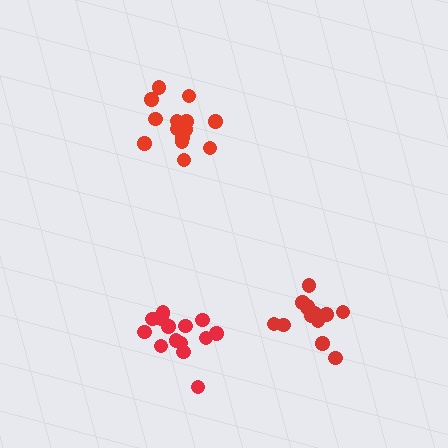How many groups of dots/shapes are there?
There are 3 groups.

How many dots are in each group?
Group 1: 15 dots, Group 2: 13 dots, Group 3: 14 dots (42 total).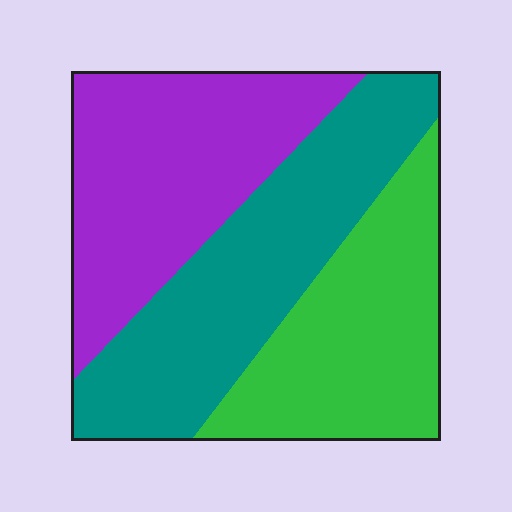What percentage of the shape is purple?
Purple takes up between a quarter and a half of the shape.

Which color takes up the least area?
Green, at roughly 30%.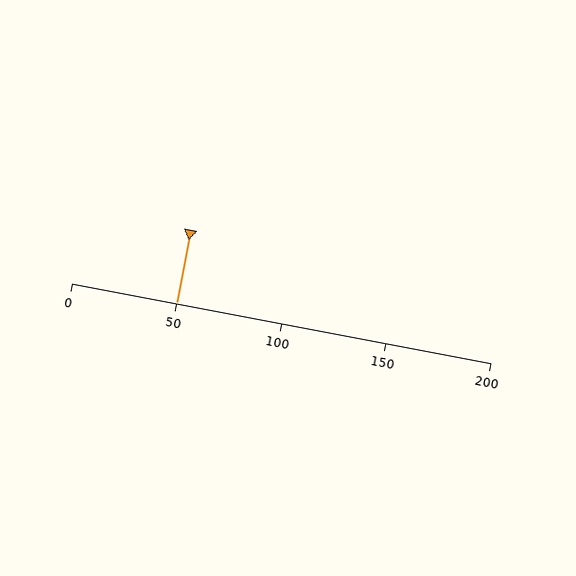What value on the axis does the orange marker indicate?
The marker indicates approximately 50.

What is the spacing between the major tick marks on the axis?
The major ticks are spaced 50 apart.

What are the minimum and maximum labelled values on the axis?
The axis runs from 0 to 200.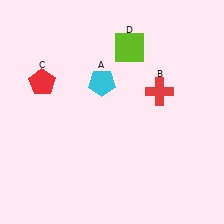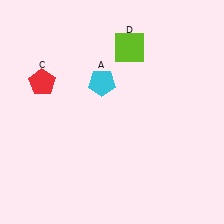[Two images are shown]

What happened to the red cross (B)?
The red cross (B) was removed in Image 2. It was in the top-right area of Image 1.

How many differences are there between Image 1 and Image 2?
There is 1 difference between the two images.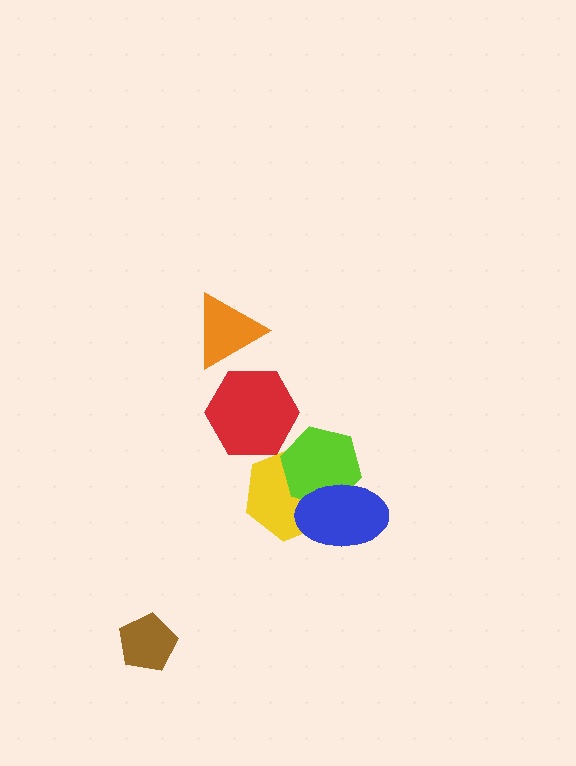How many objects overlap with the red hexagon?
0 objects overlap with the red hexagon.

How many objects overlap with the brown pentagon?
0 objects overlap with the brown pentagon.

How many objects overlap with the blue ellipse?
2 objects overlap with the blue ellipse.